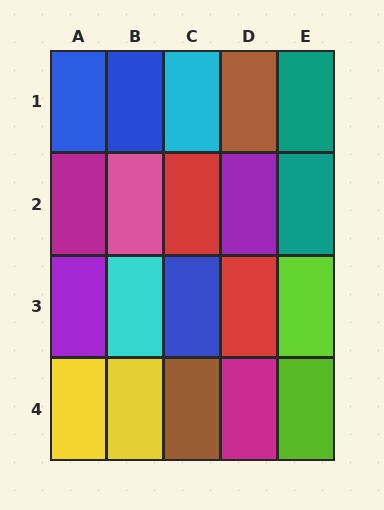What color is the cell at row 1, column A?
Blue.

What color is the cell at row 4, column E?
Lime.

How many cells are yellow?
2 cells are yellow.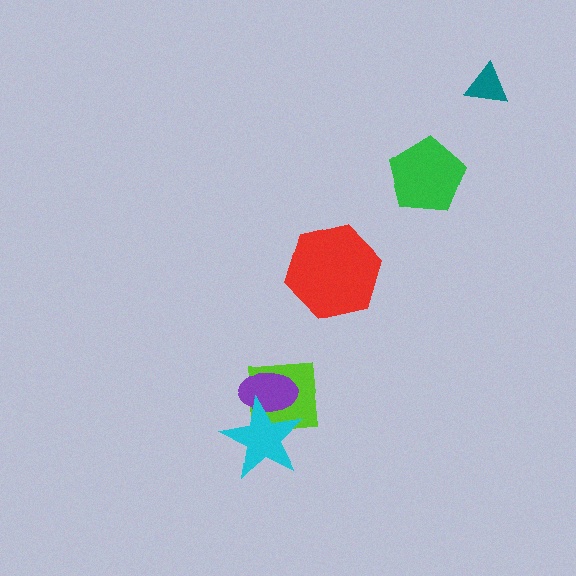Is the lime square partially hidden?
Yes, it is partially covered by another shape.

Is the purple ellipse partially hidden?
Yes, it is partially covered by another shape.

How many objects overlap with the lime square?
2 objects overlap with the lime square.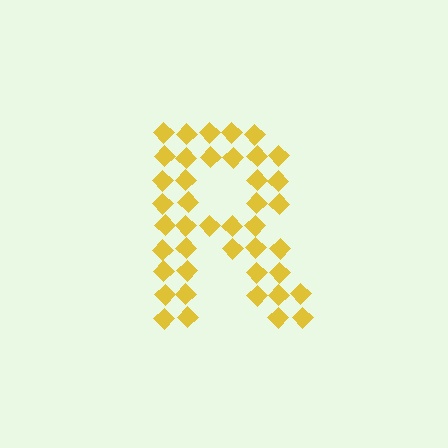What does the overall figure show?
The overall figure shows the letter R.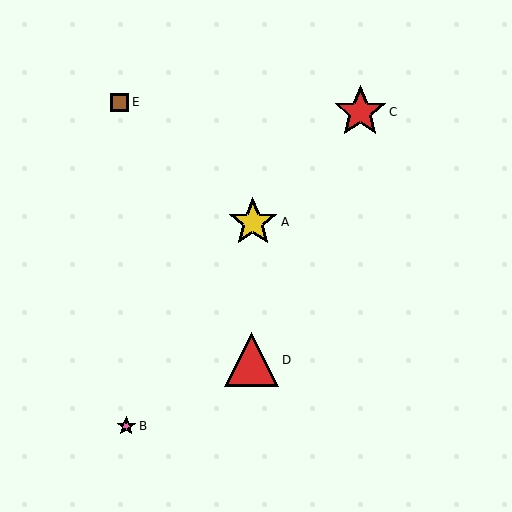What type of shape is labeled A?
Shape A is a yellow star.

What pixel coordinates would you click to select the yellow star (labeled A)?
Click at (253, 222) to select the yellow star A.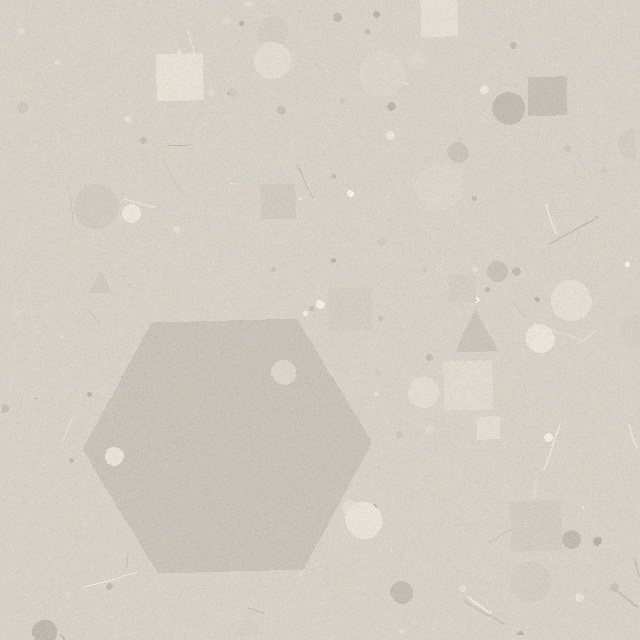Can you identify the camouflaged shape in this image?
The camouflaged shape is a hexagon.